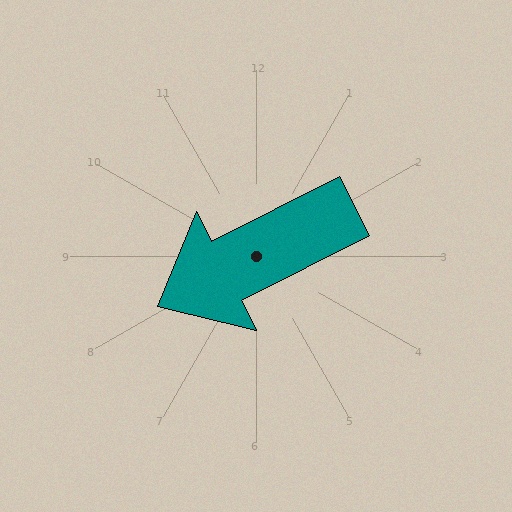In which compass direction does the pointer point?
Southwest.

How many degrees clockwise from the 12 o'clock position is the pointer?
Approximately 243 degrees.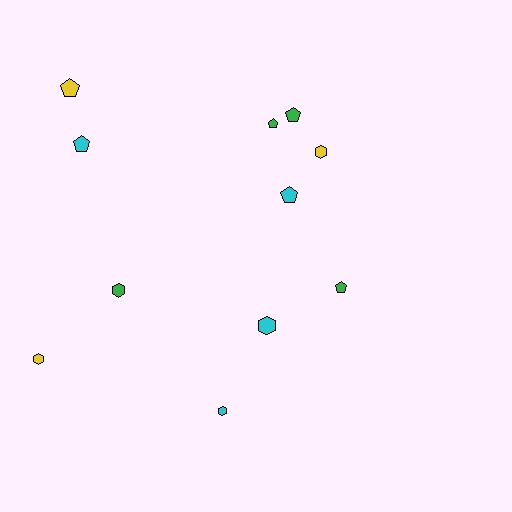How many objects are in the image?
There are 11 objects.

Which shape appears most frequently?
Pentagon, with 6 objects.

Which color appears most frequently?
Green, with 4 objects.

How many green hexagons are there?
There is 1 green hexagon.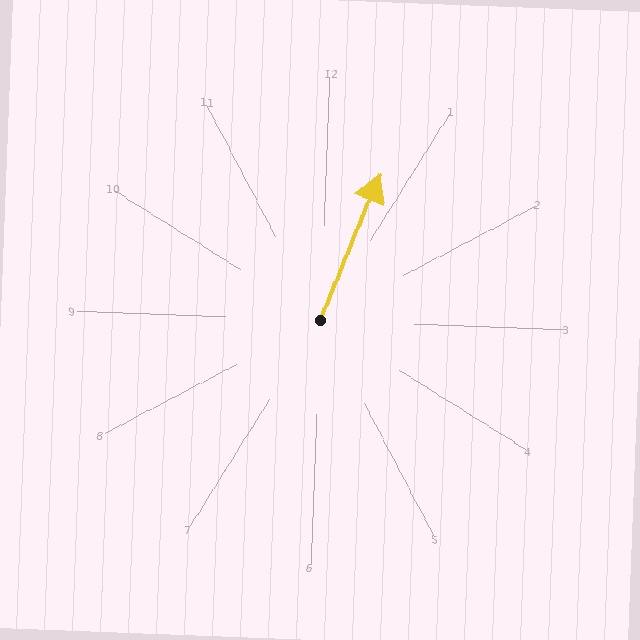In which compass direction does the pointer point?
North.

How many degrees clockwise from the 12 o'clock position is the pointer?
Approximately 20 degrees.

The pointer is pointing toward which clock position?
Roughly 1 o'clock.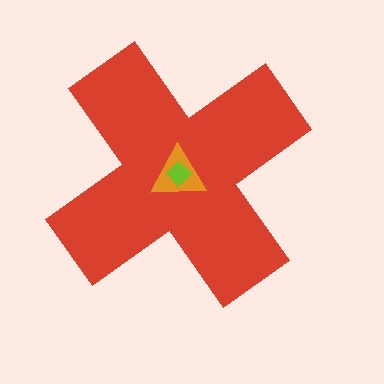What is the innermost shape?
The lime diamond.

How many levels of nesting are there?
3.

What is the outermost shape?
The red cross.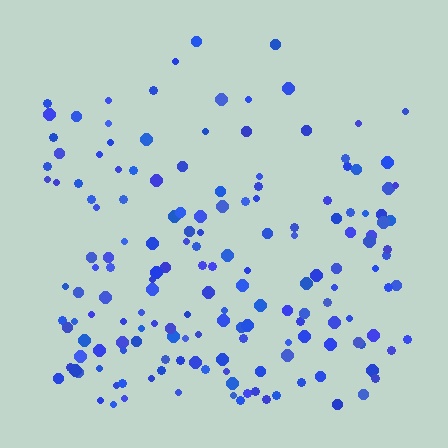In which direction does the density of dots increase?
From top to bottom, with the bottom side densest.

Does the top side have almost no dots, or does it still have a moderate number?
Still a moderate number, just noticeably fewer than the bottom.